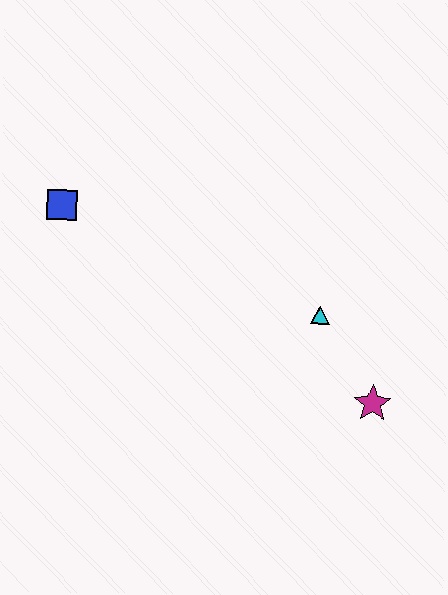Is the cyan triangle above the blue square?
No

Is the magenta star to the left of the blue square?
No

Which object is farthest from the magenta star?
The blue square is farthest from the magenta star.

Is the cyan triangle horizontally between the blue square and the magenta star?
Yes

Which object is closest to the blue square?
The cyan triangle is closest to the blue square.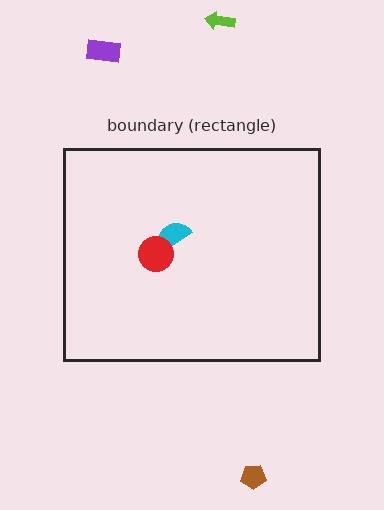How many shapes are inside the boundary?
2 inside, 3 outside.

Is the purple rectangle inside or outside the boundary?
Outside.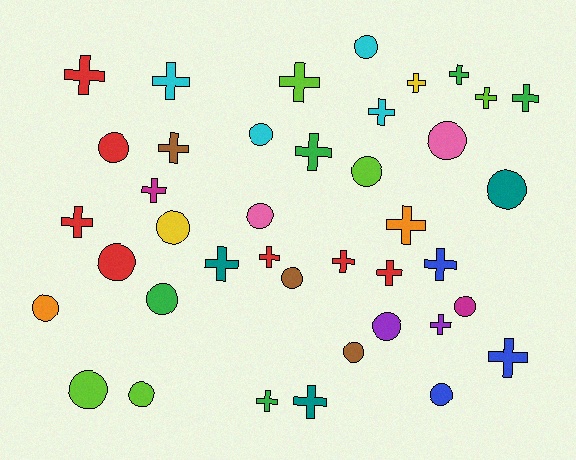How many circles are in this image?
There are 18 circles.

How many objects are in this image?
There are 40 objects.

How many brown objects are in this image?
There are 3 brown objects.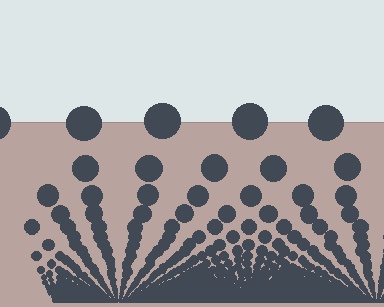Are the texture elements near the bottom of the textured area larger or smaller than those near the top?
Smaller. The gradient is inverted — elements near the bottom are smaller and denser.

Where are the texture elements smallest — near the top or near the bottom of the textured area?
Near the bottom.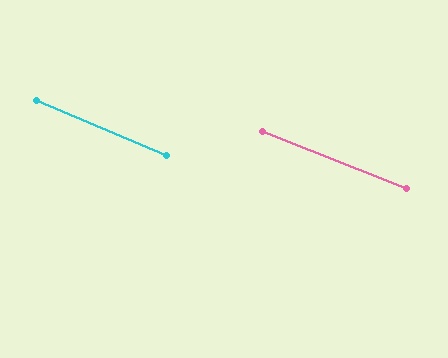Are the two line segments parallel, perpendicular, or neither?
Parallel — their directions differ by only 1.5°.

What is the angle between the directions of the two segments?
Approximately 2 degrees.